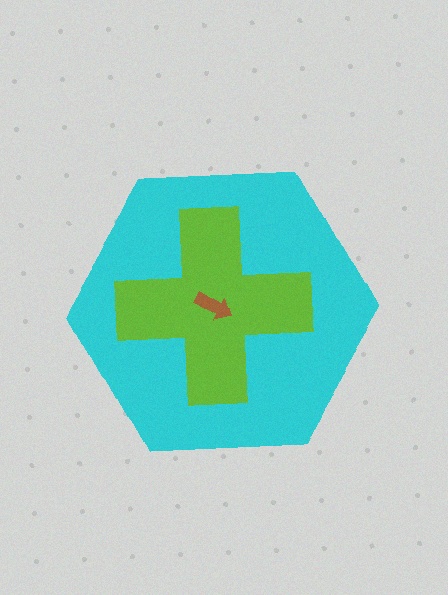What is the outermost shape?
The cyan hexagon.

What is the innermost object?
The brown arrow.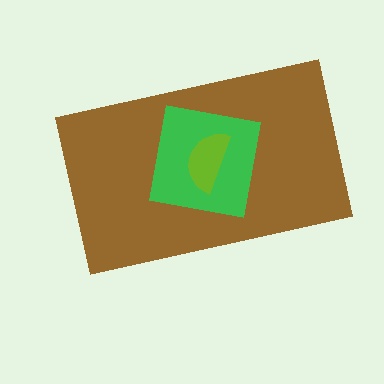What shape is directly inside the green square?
The lime semicircle.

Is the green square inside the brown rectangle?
Yes.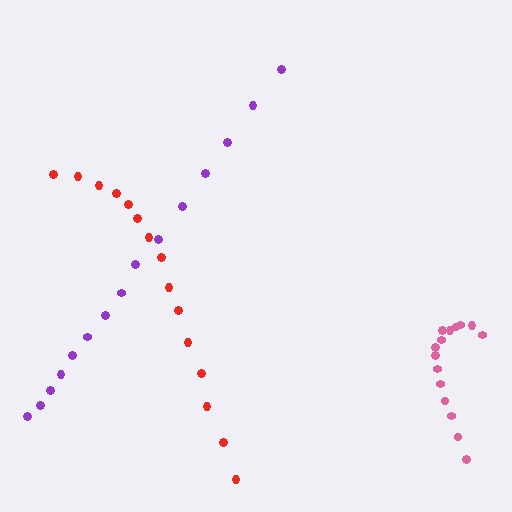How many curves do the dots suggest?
There are 3 distinct paths.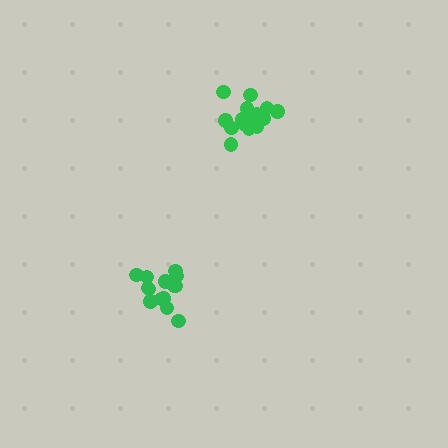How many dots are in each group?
Group 1: 14 dots, Group 2: 16 dots (30 total).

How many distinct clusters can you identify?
There are 2 distinct clusters.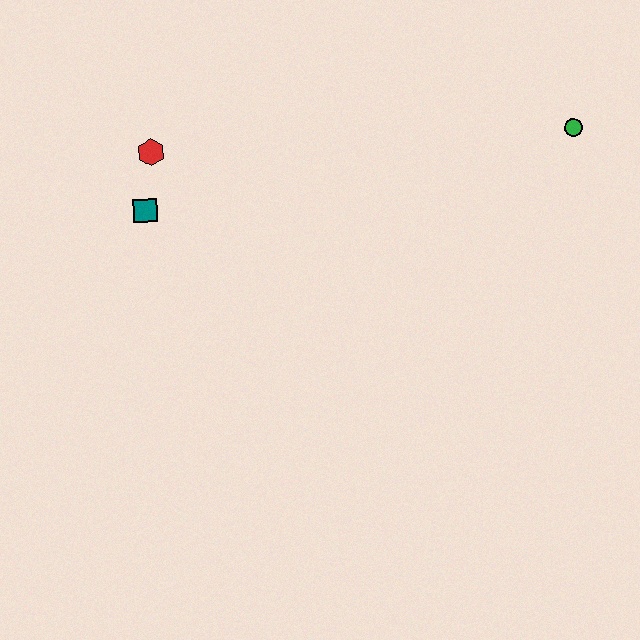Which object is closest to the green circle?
The red hexagon is closest to the green circle.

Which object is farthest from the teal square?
The green circle is farthest from the teal square.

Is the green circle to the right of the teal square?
Yes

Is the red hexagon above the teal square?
Yes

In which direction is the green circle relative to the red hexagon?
The green circle is to the right of the red hexagon.